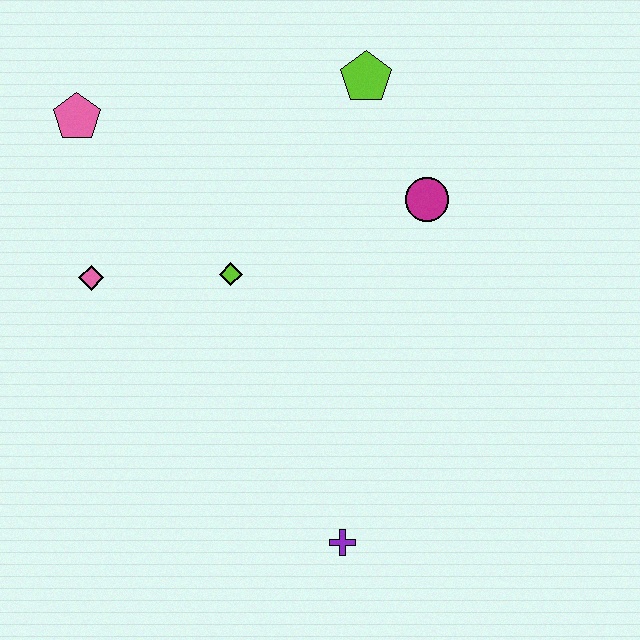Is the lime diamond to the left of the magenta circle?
Yes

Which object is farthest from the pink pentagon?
The purple cross is farthest from the pink pentagon.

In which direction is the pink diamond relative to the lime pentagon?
The pink diamond is to the left of the lime pentagon.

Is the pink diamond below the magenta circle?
Yes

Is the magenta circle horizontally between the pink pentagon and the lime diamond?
No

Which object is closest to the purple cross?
The lime diamond is closest to the purple cross.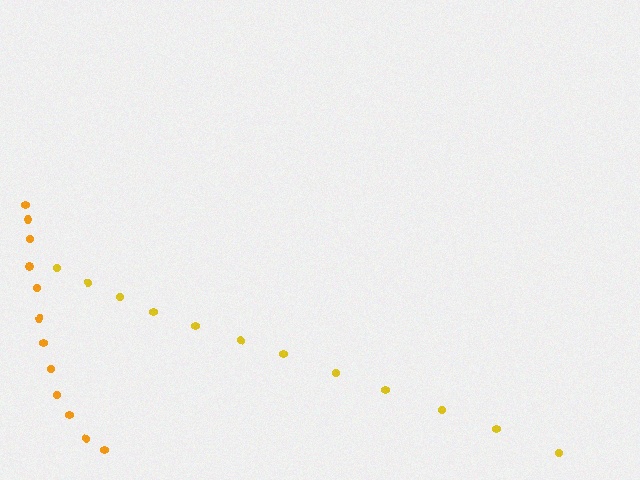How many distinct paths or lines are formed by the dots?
There are 2 distinct paths.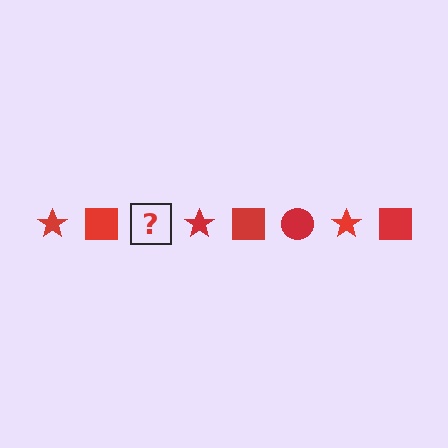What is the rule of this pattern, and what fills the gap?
The rule is that the pattern cycles through star, square, circle shapes in red. The gap should be filled with a red circle.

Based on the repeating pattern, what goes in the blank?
The blank should be a red circle.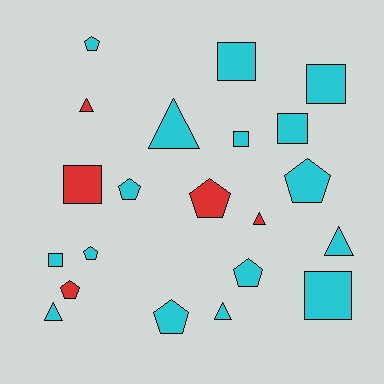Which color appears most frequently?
Cyan, with 16 objects.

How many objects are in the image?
There are 21 objects.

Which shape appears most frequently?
Pentagon, with 8 objects.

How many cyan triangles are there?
There are 4 cyan triangles.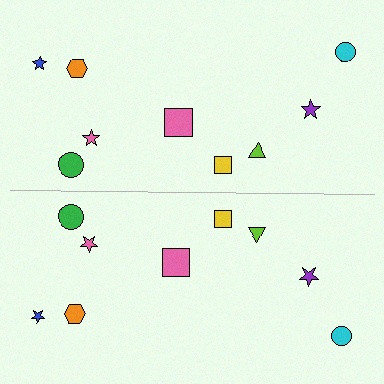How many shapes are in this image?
There are 18 shapes in this image.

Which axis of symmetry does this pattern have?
The pattern has a horizontal axis of symmetry running through the center of the image.